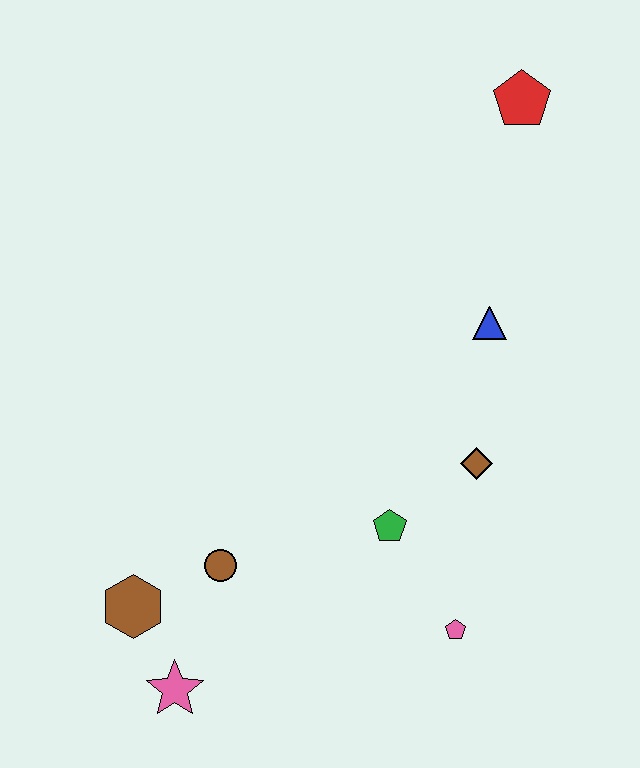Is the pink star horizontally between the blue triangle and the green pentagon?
No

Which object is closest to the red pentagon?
The blue triangle is closest to the red pentagon.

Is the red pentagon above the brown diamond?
Yes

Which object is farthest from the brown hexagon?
The red pentagon is farthest from the brown hexagon.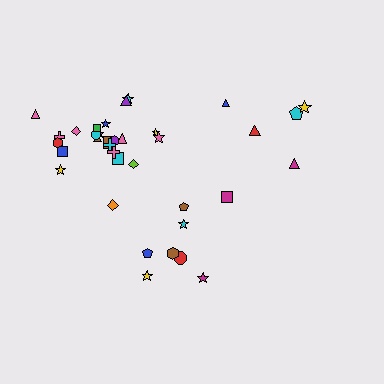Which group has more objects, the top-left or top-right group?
The top-left group.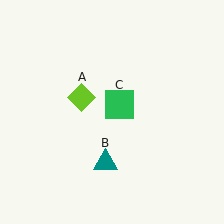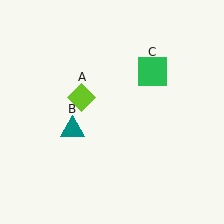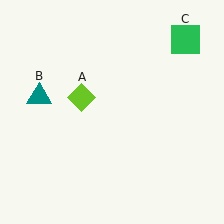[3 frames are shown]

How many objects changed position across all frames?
2 objects changed position: teal triangle (object B), green square (object C).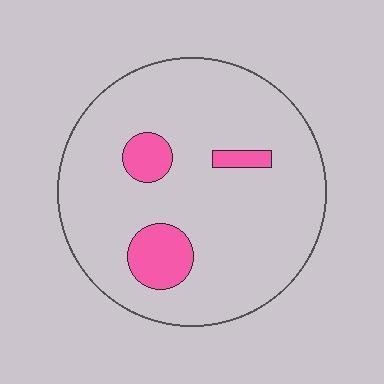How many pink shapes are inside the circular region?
3.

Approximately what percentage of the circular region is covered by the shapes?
Approximately 10%.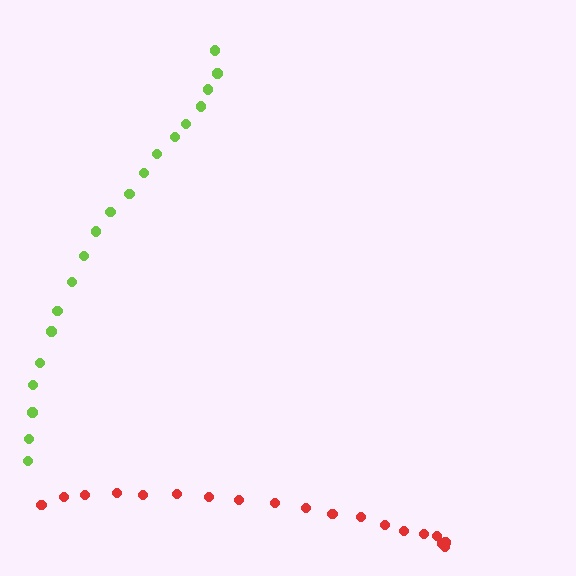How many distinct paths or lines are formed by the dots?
There are 2 distinct paths.